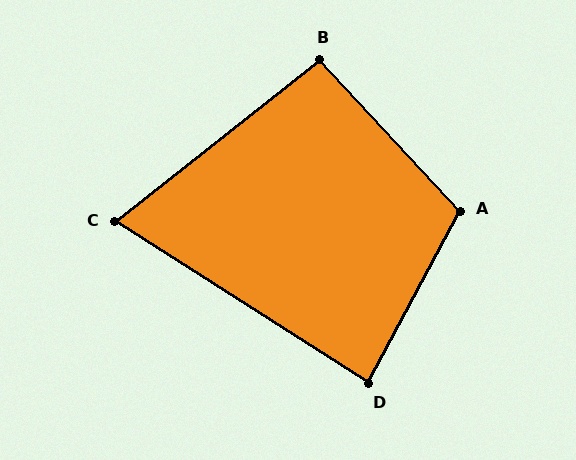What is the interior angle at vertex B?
Approximately 94 degrees (approximately right).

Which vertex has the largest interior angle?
A, at approximately 109 degrees.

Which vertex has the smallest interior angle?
C, at approximately 71 degrees.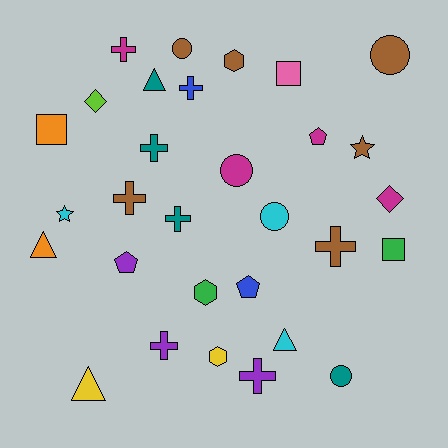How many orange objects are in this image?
There are 2 orange objects.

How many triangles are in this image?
There are 4 triangles.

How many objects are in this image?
There are 30 objects.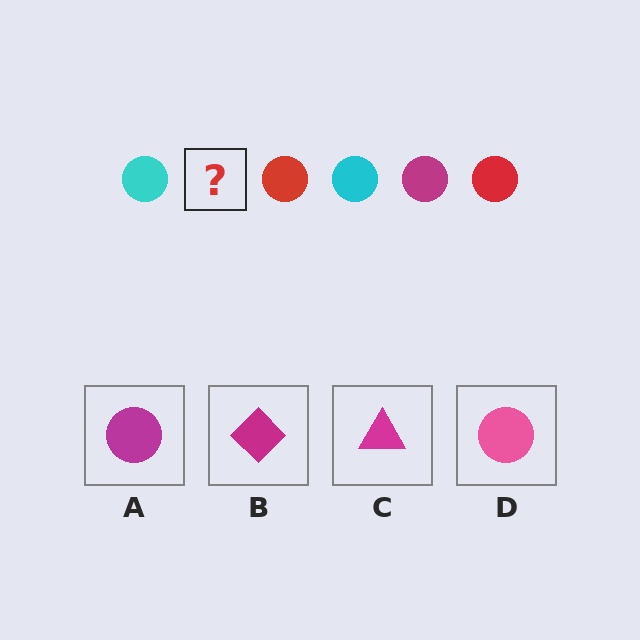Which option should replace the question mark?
Option A.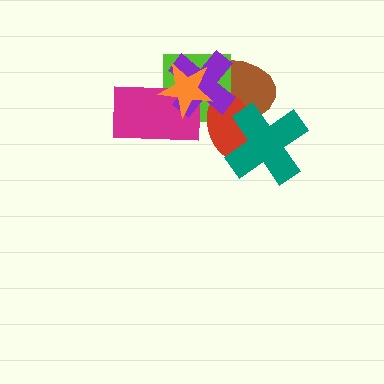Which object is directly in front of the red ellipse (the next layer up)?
The purple cross is directly in front of the red ellipse.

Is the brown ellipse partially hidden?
Yes, it is partially covered by another shape.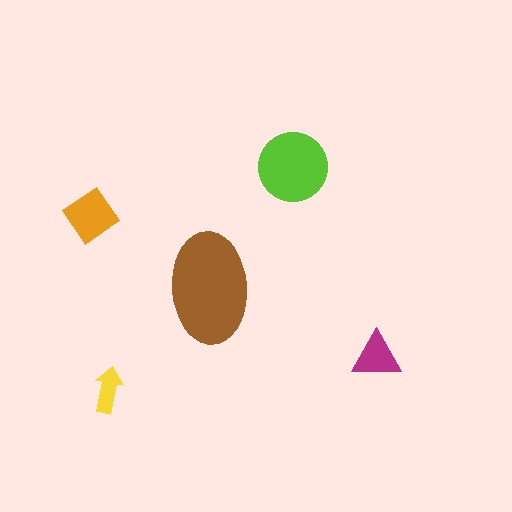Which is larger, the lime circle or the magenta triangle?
The lime circle.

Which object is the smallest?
The yellow arrow.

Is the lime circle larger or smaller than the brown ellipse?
Smaller.